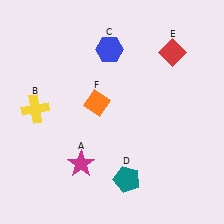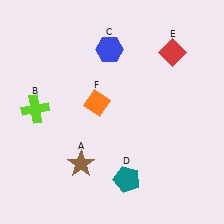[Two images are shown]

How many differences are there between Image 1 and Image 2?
There are 2 differences between the two images.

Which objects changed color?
A changed from magenta to brown. B changed from yellow to lime.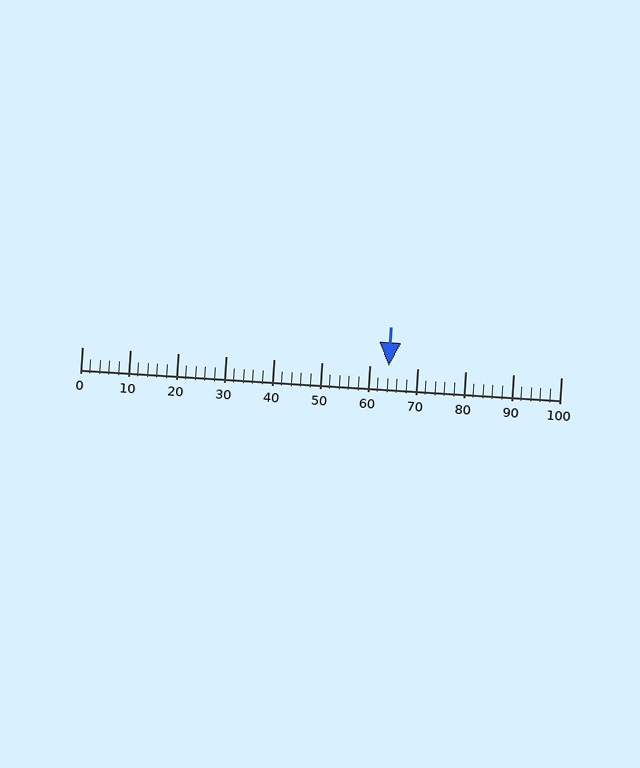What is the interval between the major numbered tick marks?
The major tick marks are spaced 10 units apart.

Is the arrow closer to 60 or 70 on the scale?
The arrow is closer to 60.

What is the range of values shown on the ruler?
The ruler shows values from 0 to 100.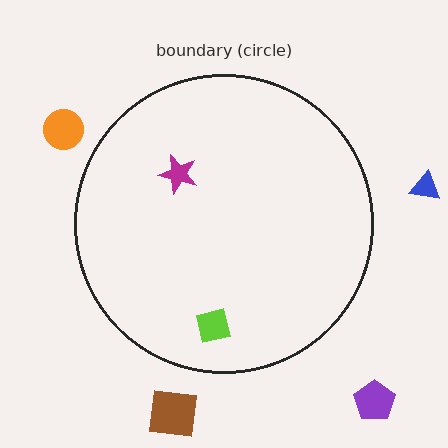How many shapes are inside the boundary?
2 inside, 4 outside.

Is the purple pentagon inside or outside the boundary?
Outside.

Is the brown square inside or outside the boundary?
Outside.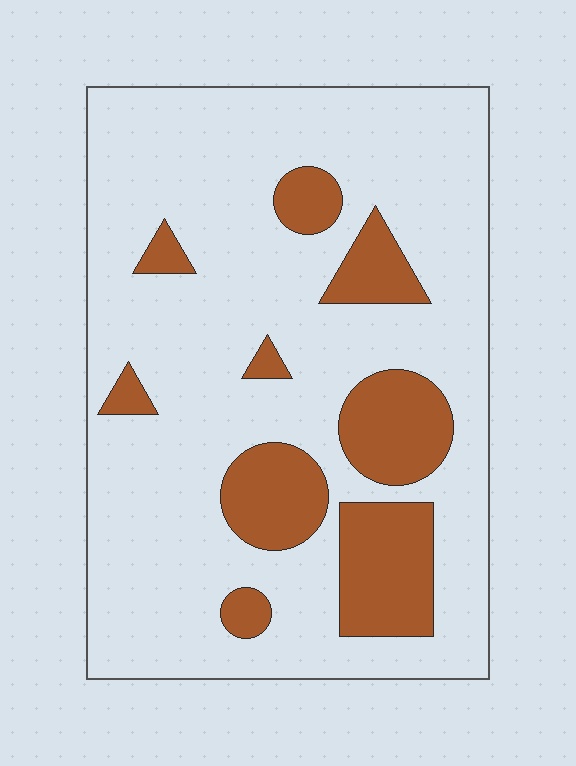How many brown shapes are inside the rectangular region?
9.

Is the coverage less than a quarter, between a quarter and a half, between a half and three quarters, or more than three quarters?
Less than a quarter.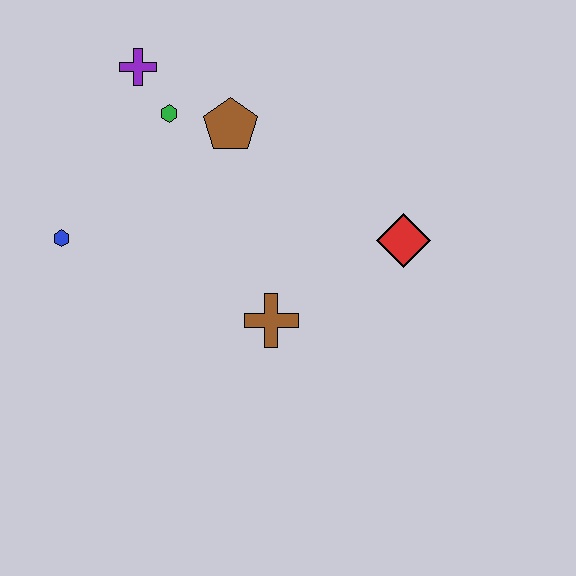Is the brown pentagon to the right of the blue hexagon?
Yes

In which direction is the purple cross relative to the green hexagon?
The purple cross is above the green hexagon.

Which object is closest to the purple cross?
The green hexagon is closest to the purple cross.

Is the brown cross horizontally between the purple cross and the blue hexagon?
No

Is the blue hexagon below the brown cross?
No